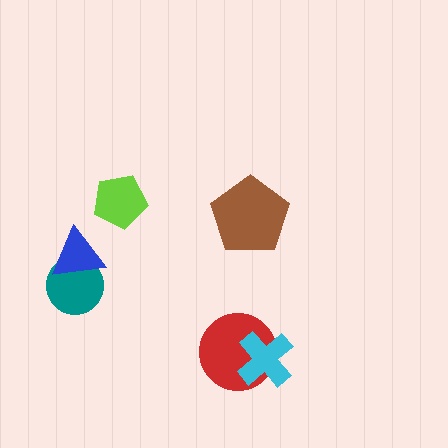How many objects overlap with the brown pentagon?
0 objects overlap with the brown pentagon.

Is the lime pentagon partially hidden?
No, no other shape covers it.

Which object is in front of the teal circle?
The blue triangle is in front of the teal circle.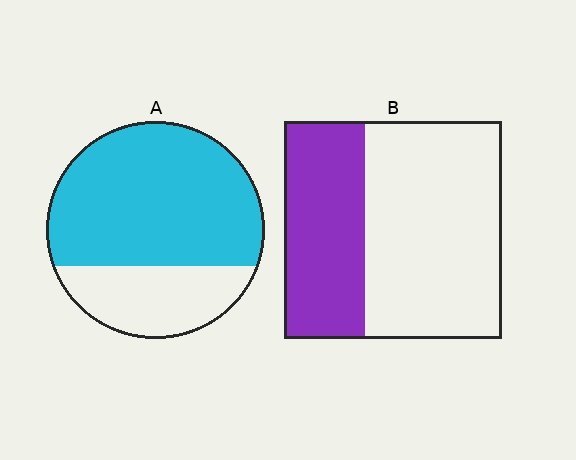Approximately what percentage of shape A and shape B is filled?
A is approximately 70% and B is approximately 35%.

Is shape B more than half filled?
No.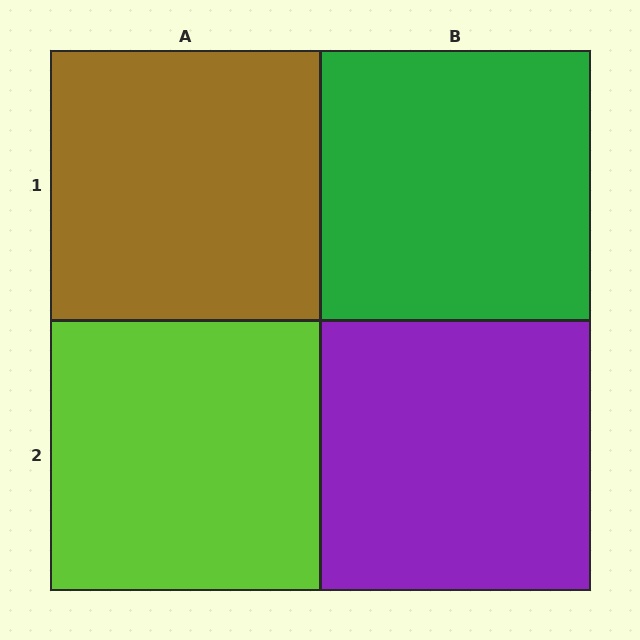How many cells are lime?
1 cell is lime.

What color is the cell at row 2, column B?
Purple.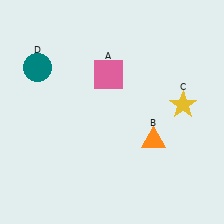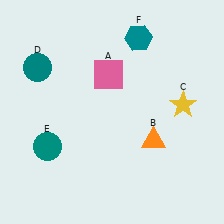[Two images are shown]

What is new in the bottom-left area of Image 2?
A teal circle (E) was added in the bottom-left area of Image 2.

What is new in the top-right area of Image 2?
A teal hexagon (F) was added in the top-right area of Image 2.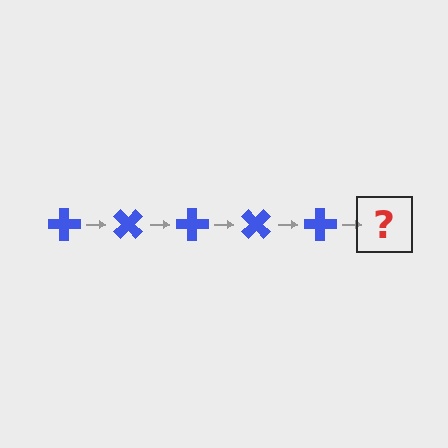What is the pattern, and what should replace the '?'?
The pattern is that the cross rotates 45 degrees each step. The '?' should be a blue cross rotated 225 degrees.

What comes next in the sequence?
The next element should be a blue cross rotated 225 degrees.